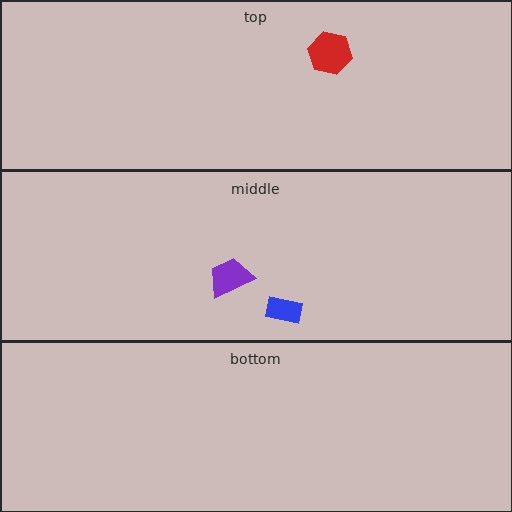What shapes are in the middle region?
The purple trapezoid, the blue rectangle.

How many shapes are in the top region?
1.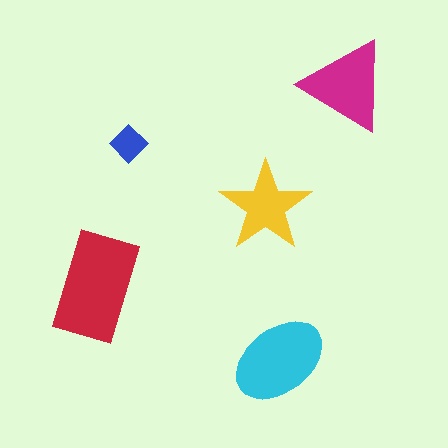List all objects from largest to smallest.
The red rectangle, the cyan ellipse, the magenta triangle, the yellow star, the blue diamond.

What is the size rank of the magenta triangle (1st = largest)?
3rd.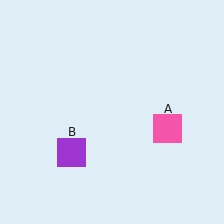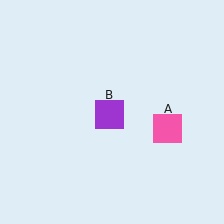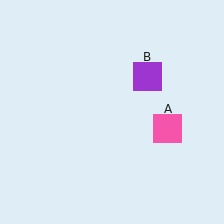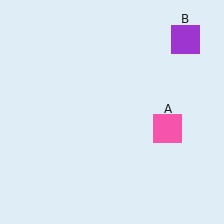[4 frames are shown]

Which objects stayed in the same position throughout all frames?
Pink square (object A) remained stationary.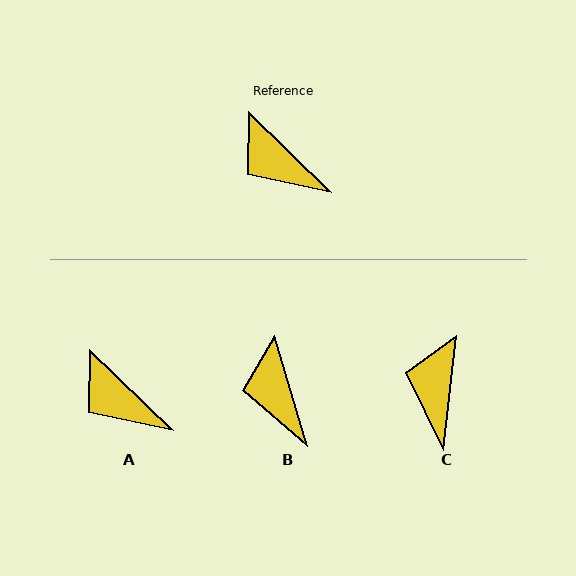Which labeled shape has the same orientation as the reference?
A.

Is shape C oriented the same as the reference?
No, it is off by about 53 degrees.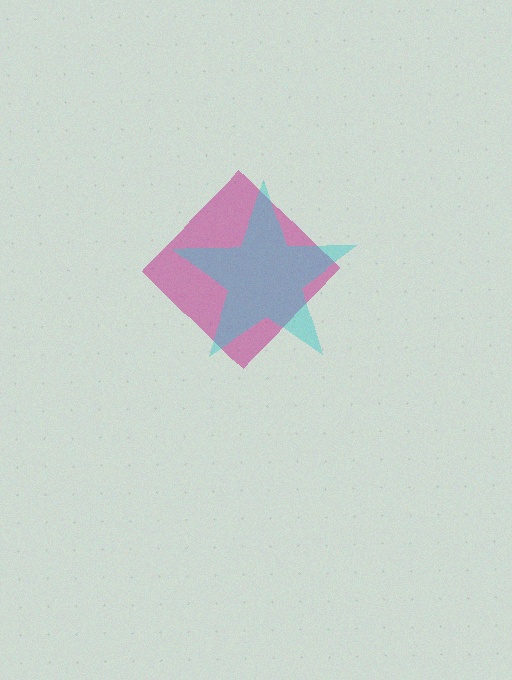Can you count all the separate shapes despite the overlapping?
Yes, there are 2 separate shapes.